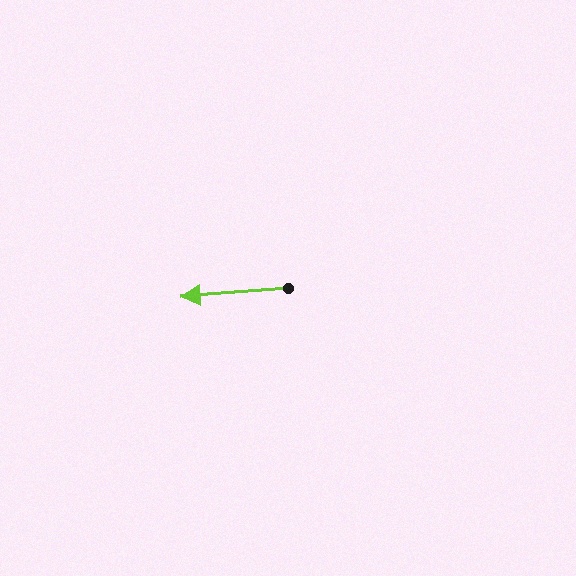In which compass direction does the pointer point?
West.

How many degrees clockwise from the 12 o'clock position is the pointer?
Approximately 265 degrees.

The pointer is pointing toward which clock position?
Roughly 9 o'clock.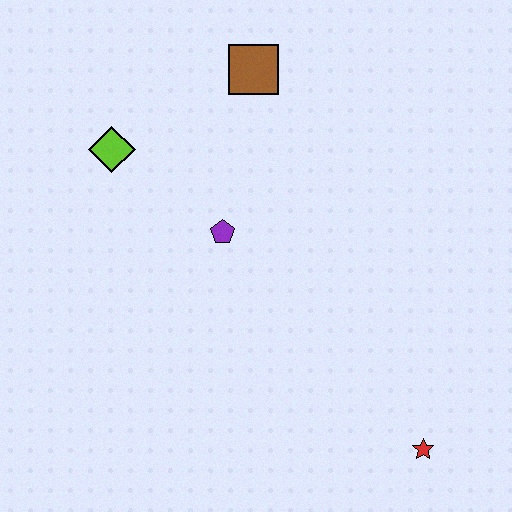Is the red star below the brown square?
Yes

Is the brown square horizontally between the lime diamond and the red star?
Yes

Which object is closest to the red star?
The purple pentagon is closest to the red star.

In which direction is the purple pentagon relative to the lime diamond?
The purple pentagon is to the right of the lime diamond.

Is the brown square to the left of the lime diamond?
No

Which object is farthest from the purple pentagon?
The red star is farthest from the purple pentagon.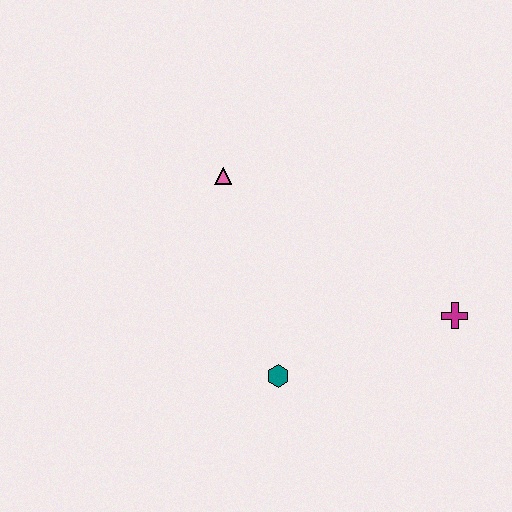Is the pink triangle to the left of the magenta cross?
Yes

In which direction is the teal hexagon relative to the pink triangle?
The teal hexagon is below the pink triangle.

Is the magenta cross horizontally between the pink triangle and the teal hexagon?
No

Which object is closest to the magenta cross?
The teal hexagon is closest to the magenta cross.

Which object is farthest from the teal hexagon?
The pink triangle is farthest from the teal hexagon.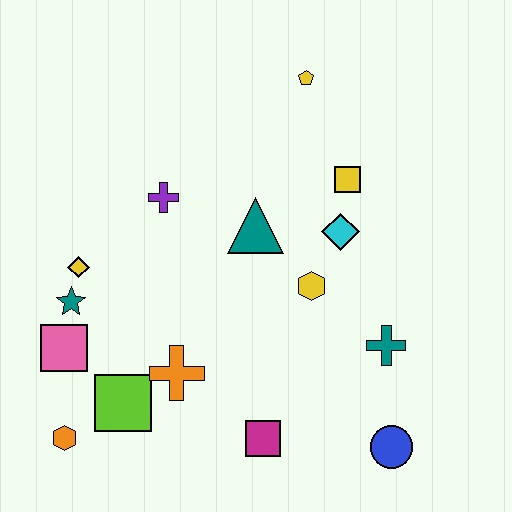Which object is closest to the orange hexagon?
The lime square is closest to the orange hexagon.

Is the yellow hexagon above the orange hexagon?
Yes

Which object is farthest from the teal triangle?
The orange hexagon is farthest from the teal triangle.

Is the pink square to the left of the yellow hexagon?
Yes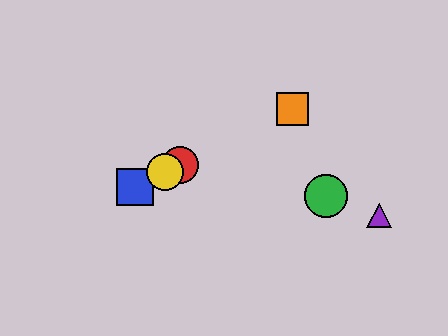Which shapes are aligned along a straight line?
The red circle, the blue square, the yellow circle, the orange square are aligned along a straight line.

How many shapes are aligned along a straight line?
4 shapes (the red circle, the blue square, the yellow circle, the orange square) are aligned along a straight line.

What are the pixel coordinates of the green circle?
The green circle is at (326, 196).